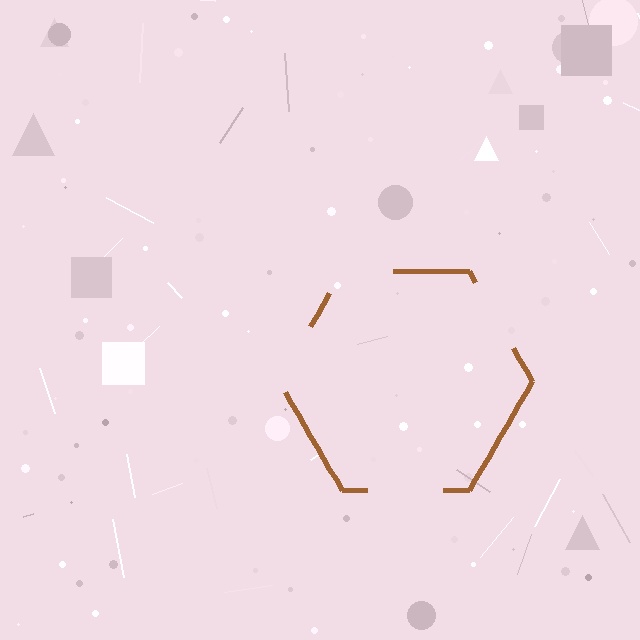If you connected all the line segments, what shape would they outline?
They would outline a hexagon.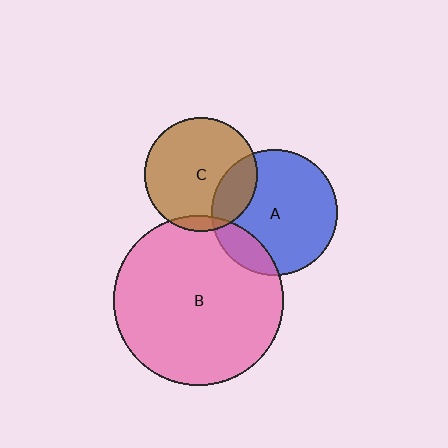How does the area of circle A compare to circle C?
Approximately 1.2 times.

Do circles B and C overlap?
Yes.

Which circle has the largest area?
Circle B (pink).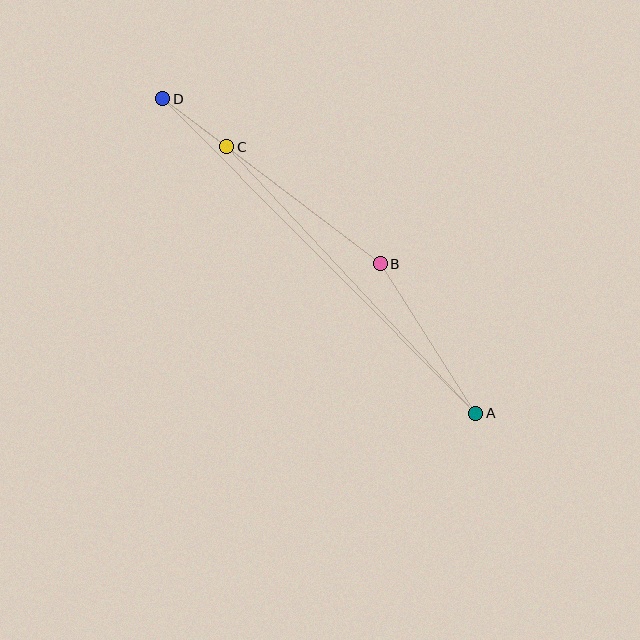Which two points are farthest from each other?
Points A and D are farthest from each other.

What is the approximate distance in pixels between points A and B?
The distance between A and B is approximately 178 pixels.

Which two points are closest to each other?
Points C and D are closest to each other.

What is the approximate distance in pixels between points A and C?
The distance between A and C is approximately 365 pixels.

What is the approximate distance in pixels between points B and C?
The distance between B and C is approximately 193 pixels.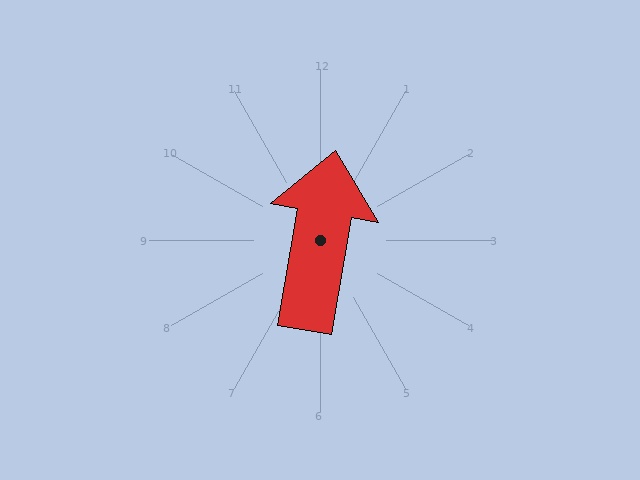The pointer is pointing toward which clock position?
Roughly 12 o'clock.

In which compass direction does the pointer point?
North.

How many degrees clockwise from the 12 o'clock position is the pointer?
Approximately 10 degrees.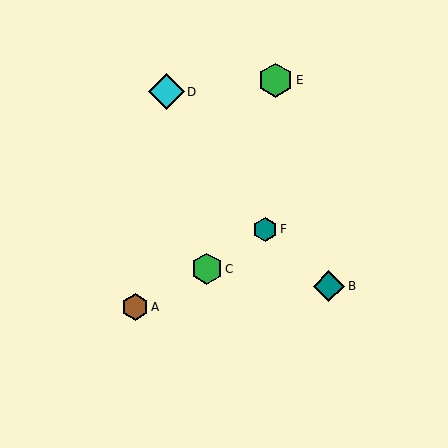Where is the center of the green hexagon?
The center of the green hexagon is at (207, 269).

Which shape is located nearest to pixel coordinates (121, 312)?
The brown hexagon (labeled A) at (135, 307) is nearest to that location.